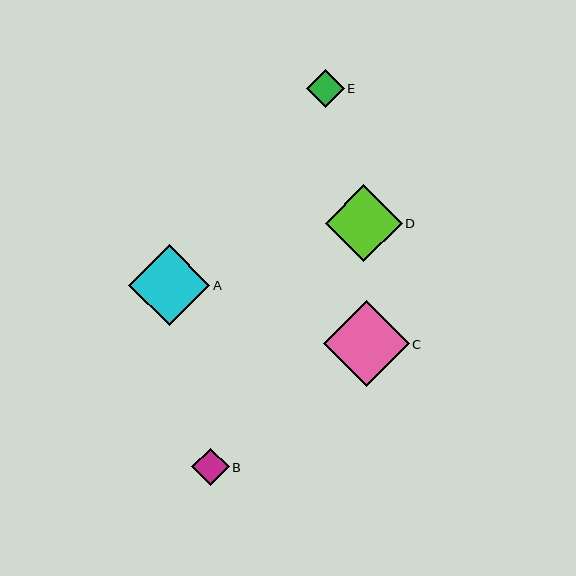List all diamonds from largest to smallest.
From largest to smallest: C, A, D, E, B.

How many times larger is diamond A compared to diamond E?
Diamond A is approximately 2.1 times the size of diamond E.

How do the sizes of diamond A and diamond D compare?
Diamond A and diamond D are approximately the same size.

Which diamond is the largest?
Diamond C is the largest with a size of approximately 86 pixels.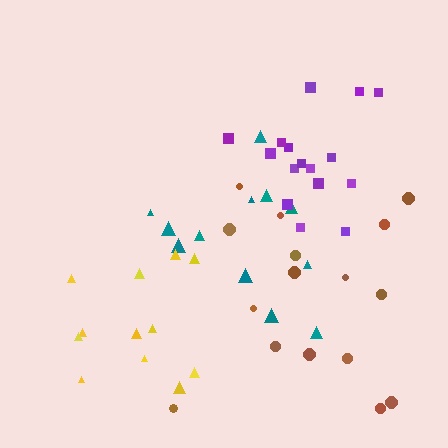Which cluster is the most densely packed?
Purple.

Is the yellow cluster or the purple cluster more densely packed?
Purple.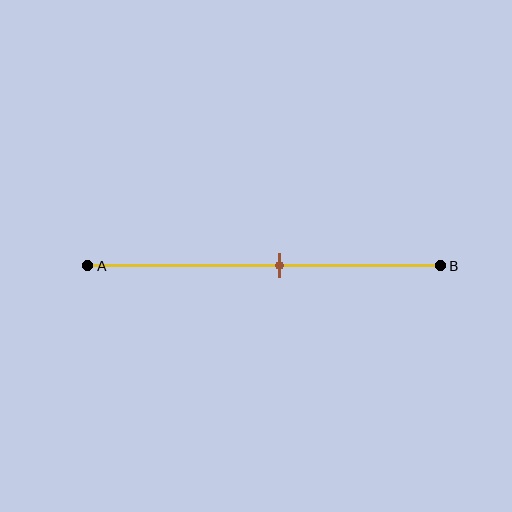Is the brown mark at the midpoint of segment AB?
No, the mark is at about 55% from A, not at the 50% midpoint.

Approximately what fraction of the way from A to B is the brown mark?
The brown mark is approximately 55% of the way from A to B.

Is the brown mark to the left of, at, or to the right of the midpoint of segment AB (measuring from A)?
The brown mark is to the right of the midpoint of segment AB.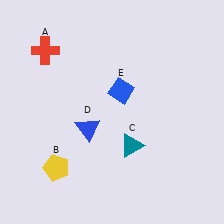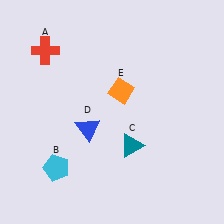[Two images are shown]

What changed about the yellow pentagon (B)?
In Image 1, B is yellow. In Image 2, it changed to cyan.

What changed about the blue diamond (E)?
In Image 1, E is blue. In Image 2, it changed to orange.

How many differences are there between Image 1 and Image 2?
There are 2 differences between the two images.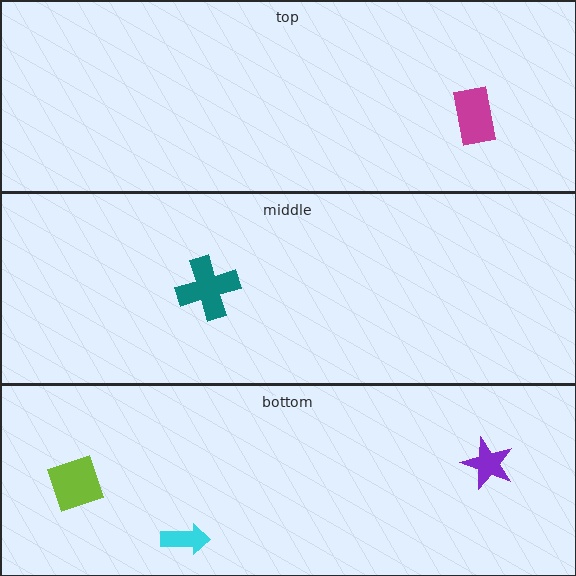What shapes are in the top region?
The magenta rectangle.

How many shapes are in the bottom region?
3.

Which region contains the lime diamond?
The bottom region.